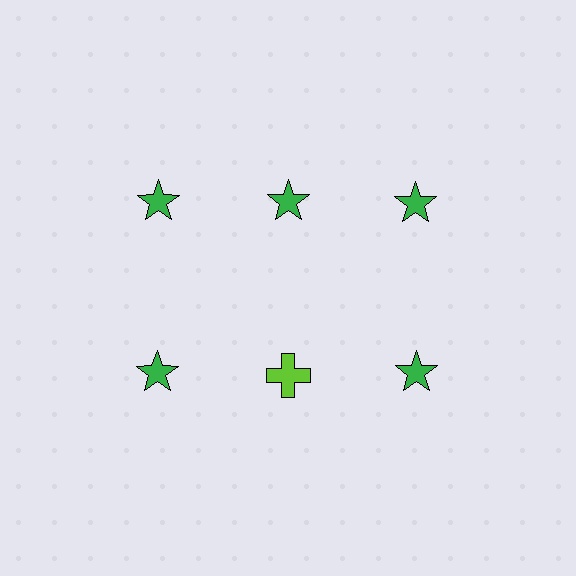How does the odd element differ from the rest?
It differs in both color (lime instead of green) and shape (cross instead of star).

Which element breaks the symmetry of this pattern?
The lime cross in the second row, second from left column breaks the symmetry. All other shapes are green stars.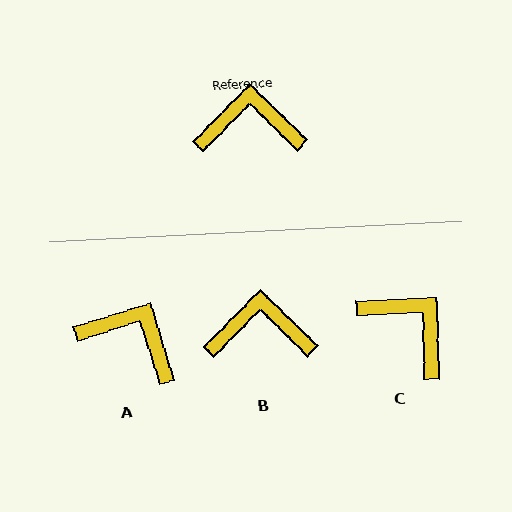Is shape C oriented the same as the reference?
No, it is off by about 44 degrees.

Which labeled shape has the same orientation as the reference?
B.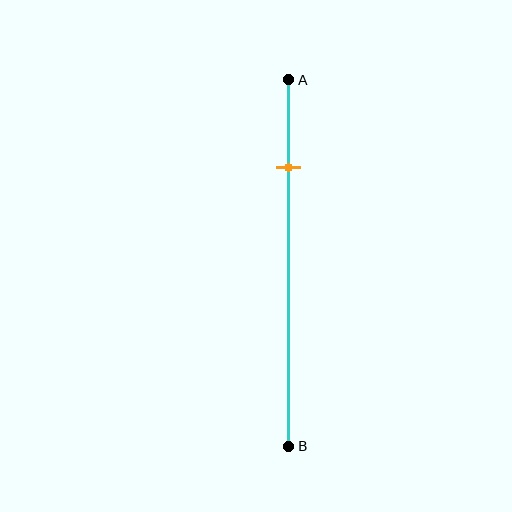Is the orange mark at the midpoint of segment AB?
No, the mark is at about 25% from A, not at the 50% midpoint.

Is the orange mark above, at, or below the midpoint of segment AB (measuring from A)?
The orange mark is above the midpoint of segment AB.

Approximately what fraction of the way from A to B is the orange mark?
The orange mark is approximately 25% of the way from A to B.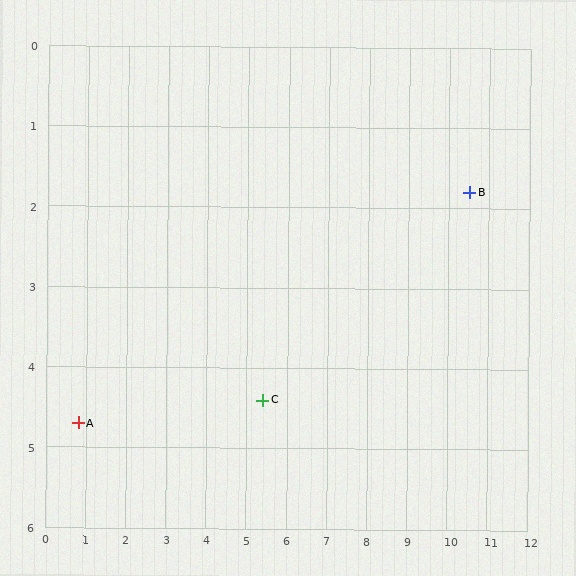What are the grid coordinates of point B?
Point B is at approximately (10.5, 1.8).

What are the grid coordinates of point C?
Point C is at approximately (5.4, 4.4).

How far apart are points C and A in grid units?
Points C and A are about 4.6 grid units apart.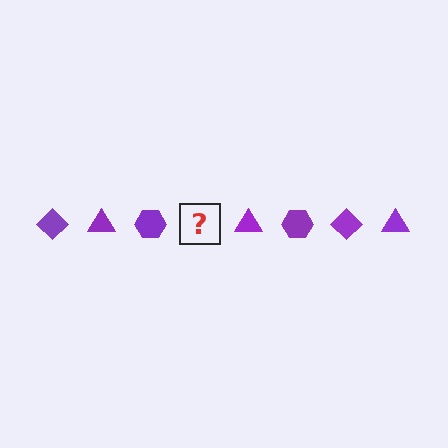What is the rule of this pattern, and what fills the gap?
The rule is that the pattern cycles through diamond, triangle, hexagon shapes in purple. The gap should be filled with a purple diamond.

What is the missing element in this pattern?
The missing element is a purple diamond.